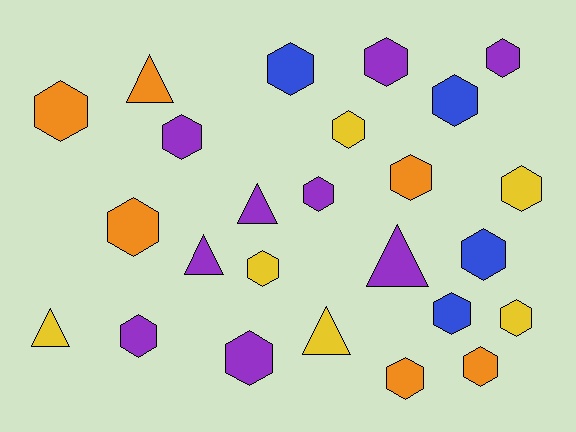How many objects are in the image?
There are 25 objects.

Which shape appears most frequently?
Hexagon, with 19 objects.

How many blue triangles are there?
There are no blue triangles.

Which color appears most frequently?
Purple, with 9 objects.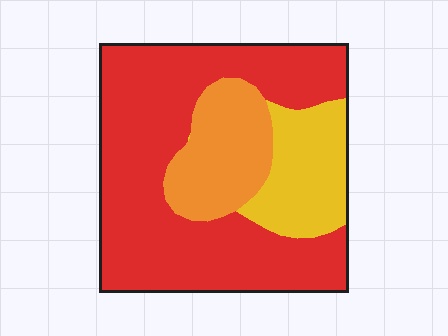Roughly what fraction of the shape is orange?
Orange covers 18% of the shape.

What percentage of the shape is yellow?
Yellow covers 18% of the shape.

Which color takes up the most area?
Red, at roughly 65%.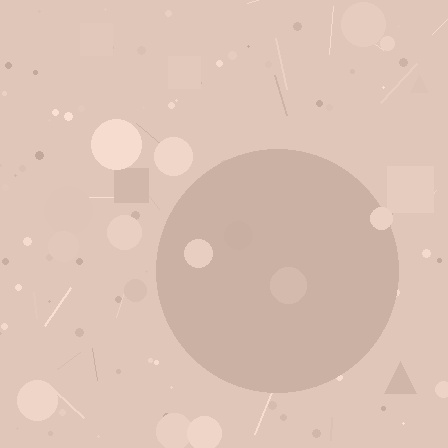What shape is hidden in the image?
A circle is hidden in the image.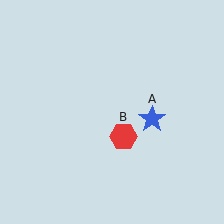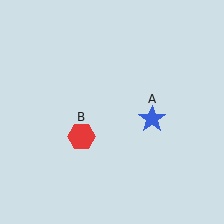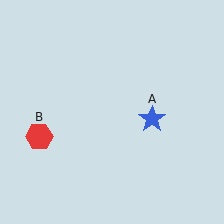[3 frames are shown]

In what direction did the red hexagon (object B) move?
The red hexagon (object B) moved left.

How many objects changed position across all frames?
1 object changed position: red hexagon (object B).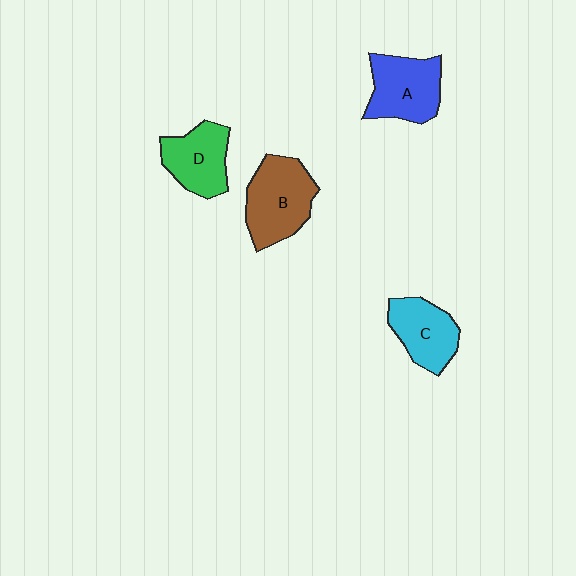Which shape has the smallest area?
Shape C (cyan).